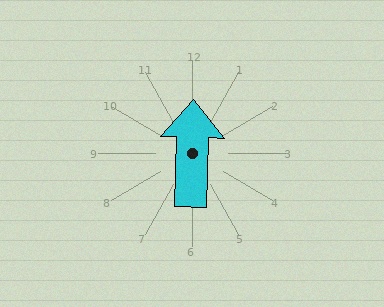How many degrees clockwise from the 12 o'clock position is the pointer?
Approximately 2 degrees.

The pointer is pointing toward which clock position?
Roughly 12 o'clock.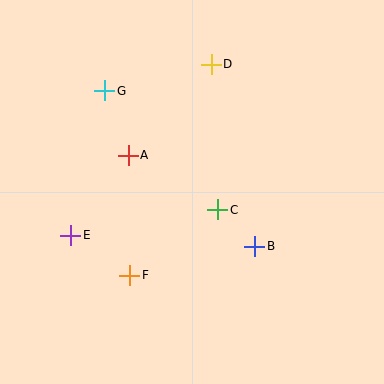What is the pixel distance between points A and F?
The distance between A and F is 120 pixels.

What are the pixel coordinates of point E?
Point E is at (71, 235).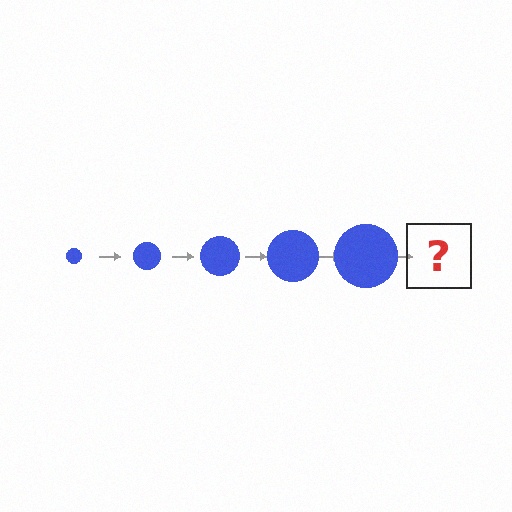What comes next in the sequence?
The next element should be a blue circle, larger than the previous one.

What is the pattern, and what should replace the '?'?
The pattern is that the circle gets progressively larger each step. The '?' should be a blue circle, larger than the previous one.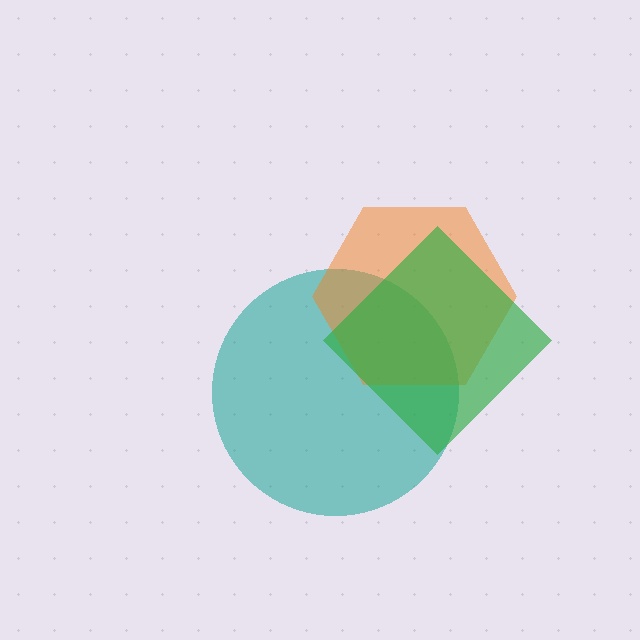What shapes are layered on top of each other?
The layered shapes are: a teal circle, an orange hexagon, a green diamond.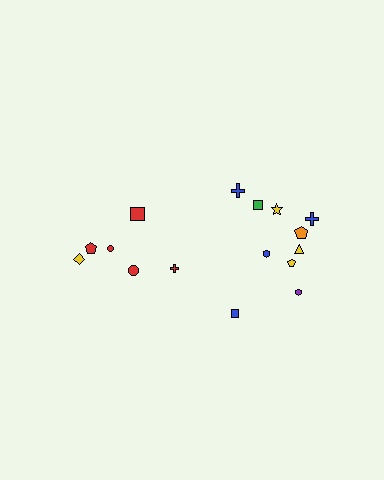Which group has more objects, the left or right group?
The right group.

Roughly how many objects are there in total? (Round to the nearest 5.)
Roughly 15 objects in total.